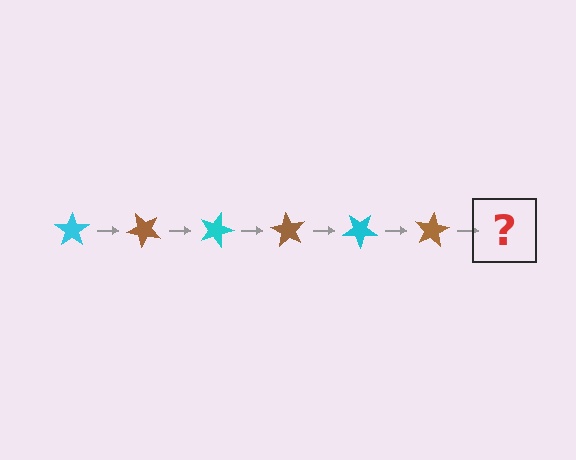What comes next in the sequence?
The next element should be a cyan star, rotated 270 degrees from the start.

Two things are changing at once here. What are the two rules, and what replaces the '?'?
The two rules are that it rotates 45 degrees each step and the color cycles through cyan and brown. The '?' should be a cyan star, rotated 270 degrees from the start.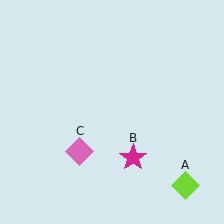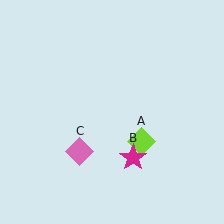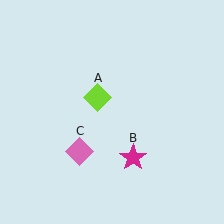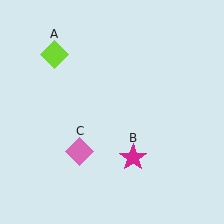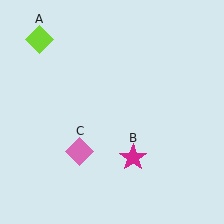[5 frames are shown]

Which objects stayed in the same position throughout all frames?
Magenta star (object B) and pink diamond (object C) remained stationary.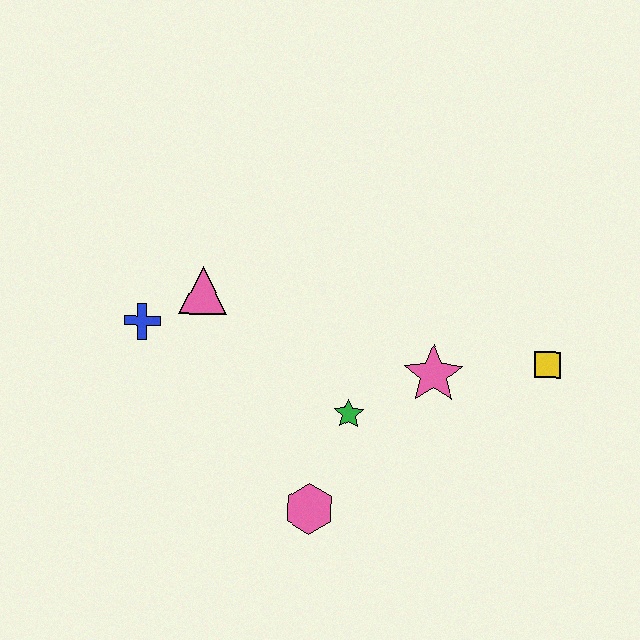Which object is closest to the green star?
The pink star is closest to the green star.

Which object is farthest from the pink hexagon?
The yellow square is farthest from the pink hexagon.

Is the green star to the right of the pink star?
No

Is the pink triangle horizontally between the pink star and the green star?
No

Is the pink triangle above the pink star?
Yes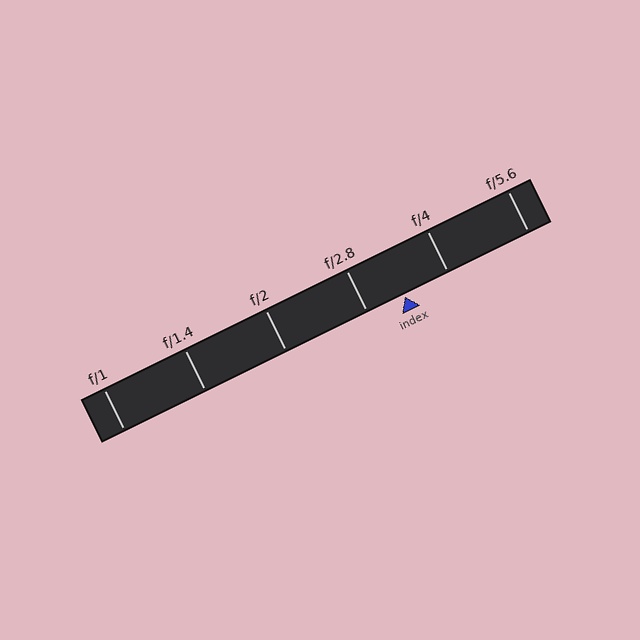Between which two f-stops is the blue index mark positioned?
The index mark is between f/2.8 and f/4.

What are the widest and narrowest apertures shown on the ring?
The widest aperture shown is f/1 and the narrowest is f/5.6.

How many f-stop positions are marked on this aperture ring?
There are 6 f-stop positions marked.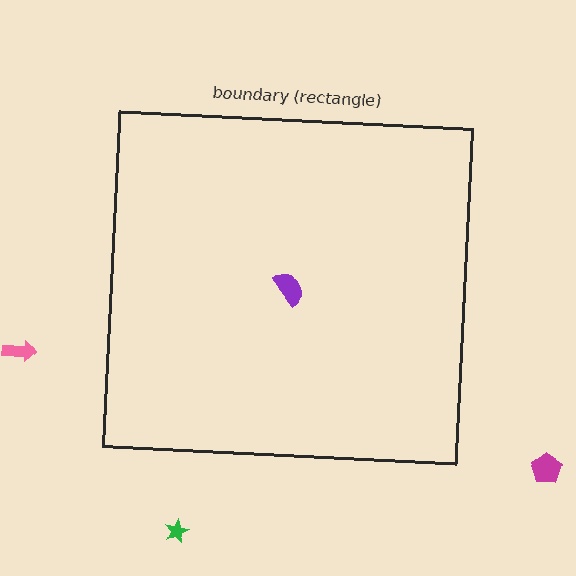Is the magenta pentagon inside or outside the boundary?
Outside.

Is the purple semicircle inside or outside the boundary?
Inside.